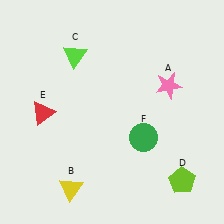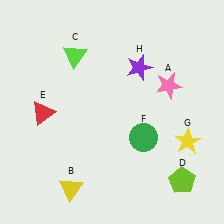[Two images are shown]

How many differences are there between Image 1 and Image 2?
There are 2 differences between the two images.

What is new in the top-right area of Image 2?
A purple star (H) was added in the top-right area of Image 2.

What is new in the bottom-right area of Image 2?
A yellow star (G) was added in the bottom-right area of Image 2.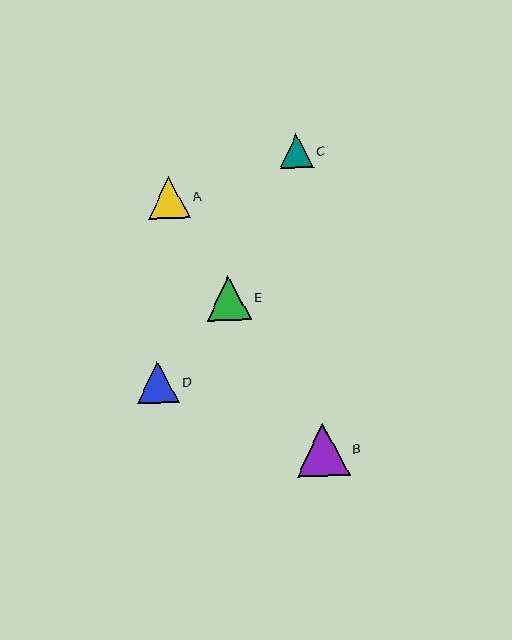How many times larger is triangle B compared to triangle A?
Triangle B is approximately 1.3 times the size of triangle A.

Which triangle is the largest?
Triangle B is the largest with a size of approximately 52 pixels.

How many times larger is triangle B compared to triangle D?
Triangle B is approximately 1.2 times the size of triangle D.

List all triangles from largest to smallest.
From largest to smallest: B, E, D, A, C.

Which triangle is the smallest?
Triangle C is the smallest with a size of approximately 34 pixels.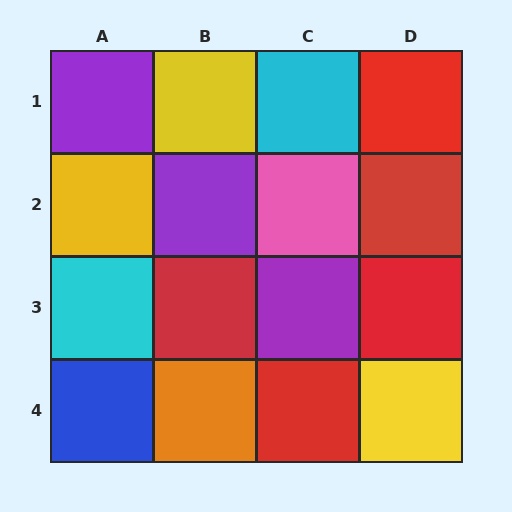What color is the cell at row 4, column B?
Orange.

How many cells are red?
5 cells are red.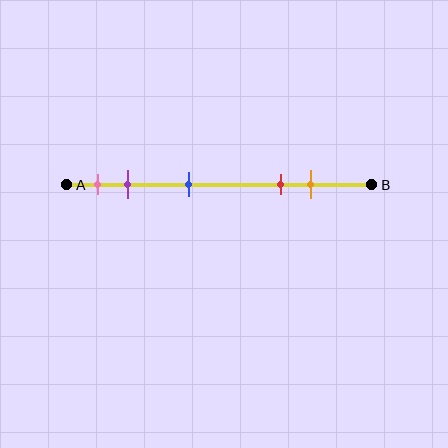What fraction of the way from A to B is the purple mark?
The purple mark is approximately 20% (0.2) of the way from A to B.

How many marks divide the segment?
There are 5 marks dividing the segment.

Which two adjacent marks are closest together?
The pink and purple marks are the closest adjacent pair.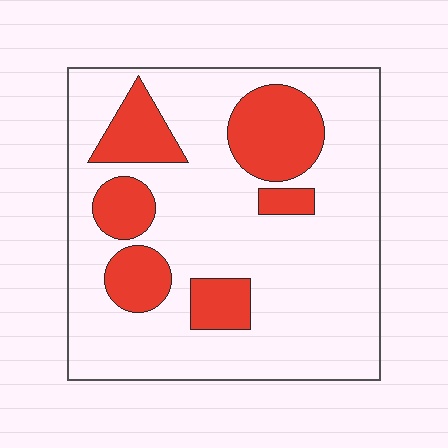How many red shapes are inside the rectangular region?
6.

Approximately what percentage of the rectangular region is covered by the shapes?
Approximately 25%.